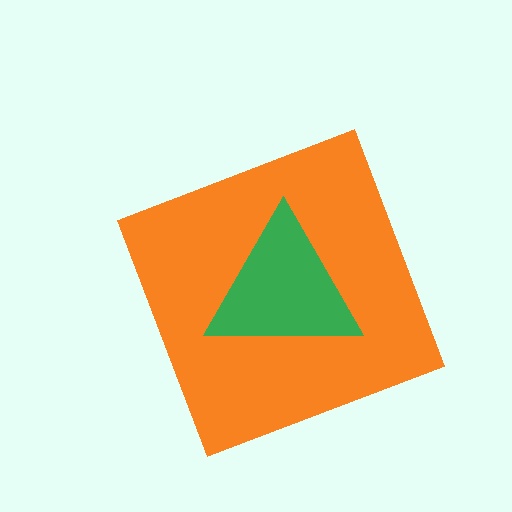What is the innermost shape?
The green triangle.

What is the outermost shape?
The orange diamond.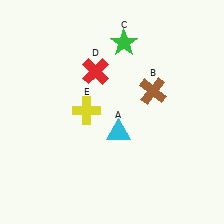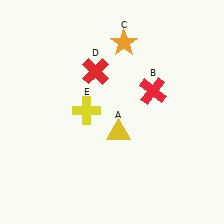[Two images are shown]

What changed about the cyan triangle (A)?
In Image 1, A is cyan. In Image 2, it changed to yellow.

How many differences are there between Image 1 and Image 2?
There are 3 differences between the two images.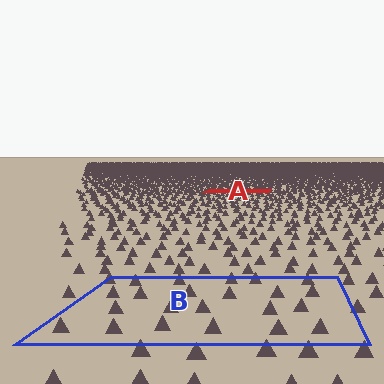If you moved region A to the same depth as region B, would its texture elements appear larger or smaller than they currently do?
They would appear larger. At a closer depth, the same texture elements are projected at a bigger on-screen size.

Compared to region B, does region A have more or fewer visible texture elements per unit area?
Region A has more texture elements per unit area — they are packed more densely because it is farther away.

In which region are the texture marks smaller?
The texture marks are smaller in region A, because it is farther away.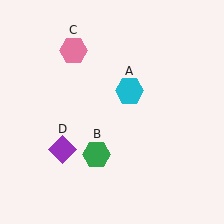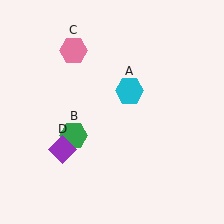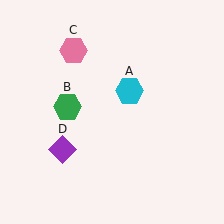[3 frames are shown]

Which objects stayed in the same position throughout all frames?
Cyan hexagon (object A) and pink hexagon (object C) and purple diamond (object D) remained stationary.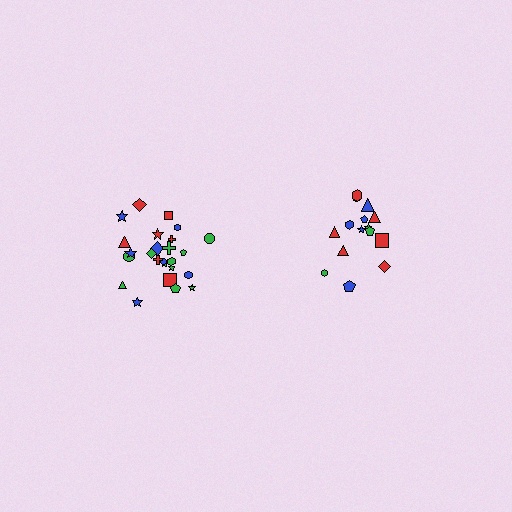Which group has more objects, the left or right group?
The left group.